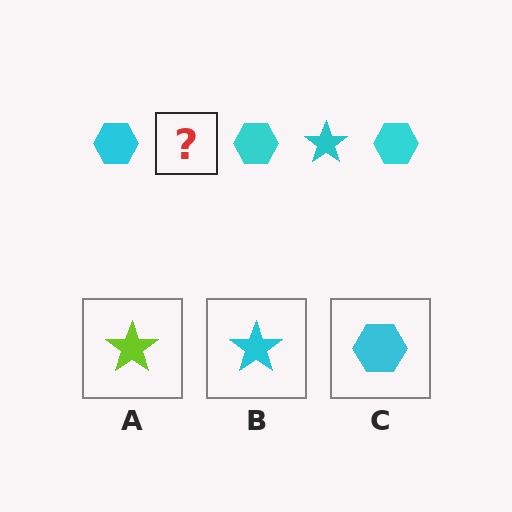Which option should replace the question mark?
Option B.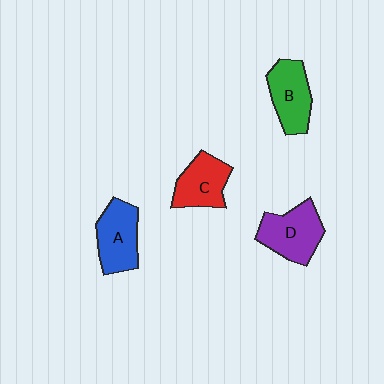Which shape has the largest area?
Shape D (purple).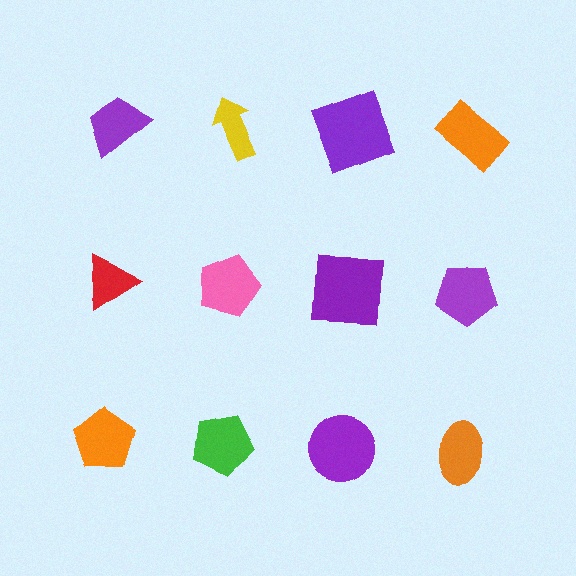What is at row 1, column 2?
A yellow arrow.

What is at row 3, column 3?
A purple circle.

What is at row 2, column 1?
A red triangle.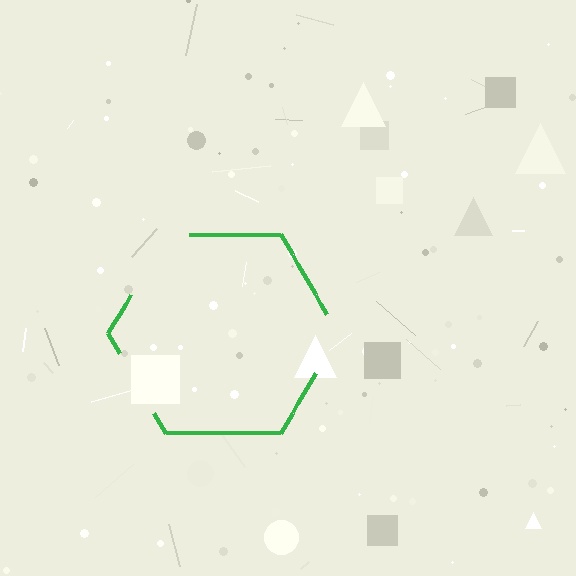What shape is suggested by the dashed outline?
The dashed outline suggests a hexagon.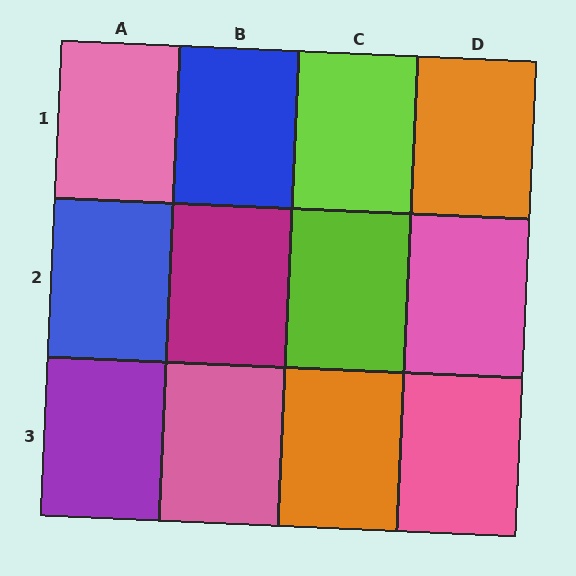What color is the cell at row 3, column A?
Purple.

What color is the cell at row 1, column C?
Lime.